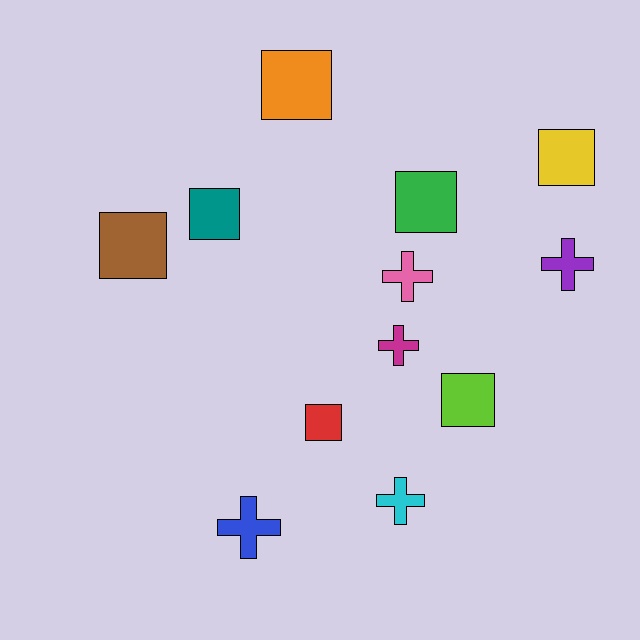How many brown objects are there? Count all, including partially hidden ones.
There is 1 brown object.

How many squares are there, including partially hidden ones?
There are 7 squares.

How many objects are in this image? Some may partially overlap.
There are 12 objects.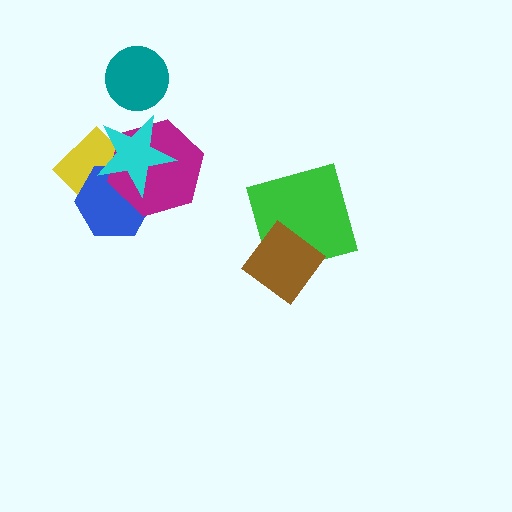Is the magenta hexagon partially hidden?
Yes, it is partially covered by another shape.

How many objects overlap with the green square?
1 object overlaps with the green square.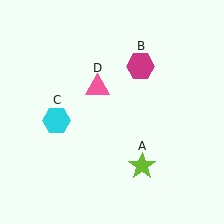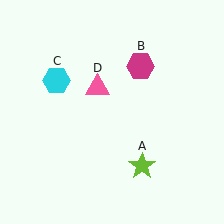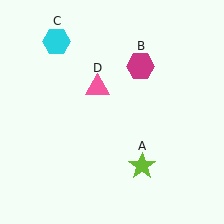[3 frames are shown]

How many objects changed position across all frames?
1 object changed position: cyan hexagon (object C).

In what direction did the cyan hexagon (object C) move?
The cyan hexagon (object C) moved up.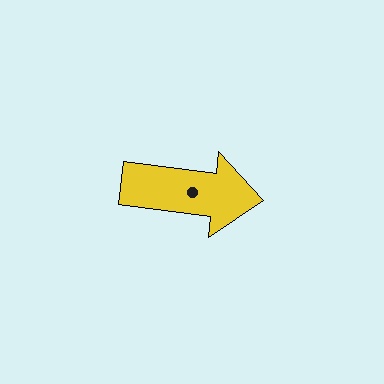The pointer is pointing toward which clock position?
Roughly 3 o'clock.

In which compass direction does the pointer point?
East.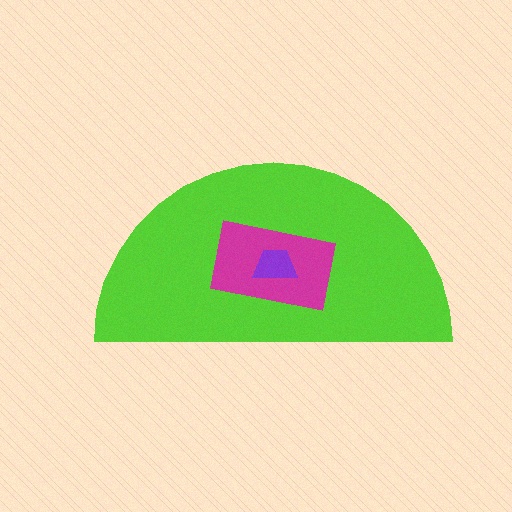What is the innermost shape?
The purple trapezoid.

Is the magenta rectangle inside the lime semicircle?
Yes.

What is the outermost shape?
The lime semicircle.